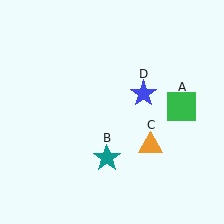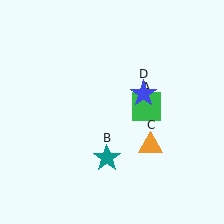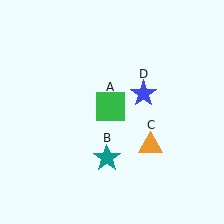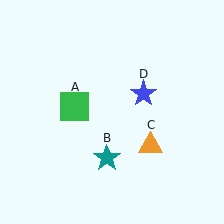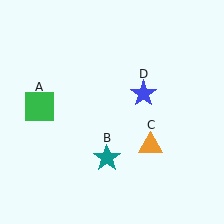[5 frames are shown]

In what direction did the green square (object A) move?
The green square (object A) moved left.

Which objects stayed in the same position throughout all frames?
Teal star (object B) and orange triangle (object C) and blue star (object D) remained stationary.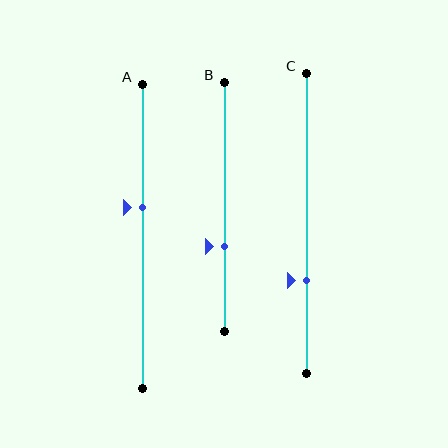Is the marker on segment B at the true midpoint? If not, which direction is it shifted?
No, the marker on segment B is shifted downward by about 16% of the segment length.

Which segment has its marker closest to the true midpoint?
Segment A has its marker closest to the true midpoint.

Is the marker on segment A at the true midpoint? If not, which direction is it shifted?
No, the marker on segment A is shifted upward by about 9% of the segment length.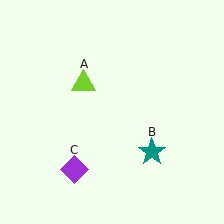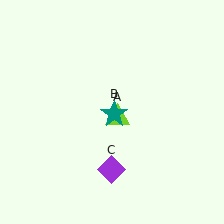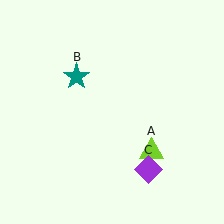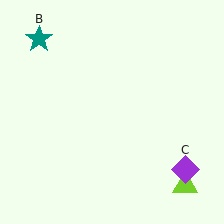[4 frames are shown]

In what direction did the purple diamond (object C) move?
The purple diamond (object C) moved right.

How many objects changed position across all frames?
3 objects changed position: lime triangle (object A), teal star (object B), purple diamond (object C).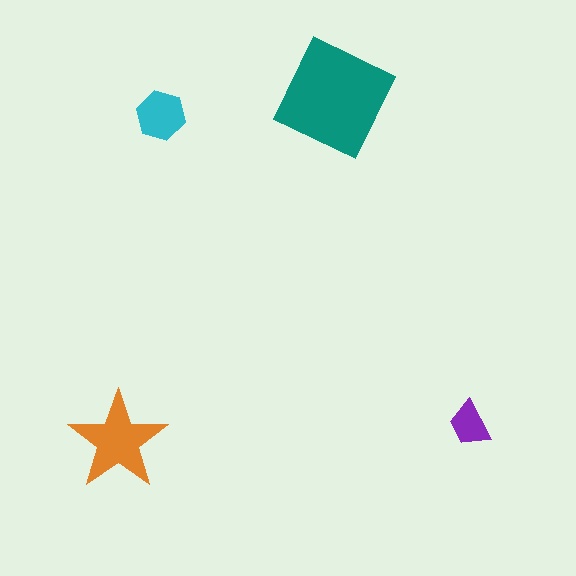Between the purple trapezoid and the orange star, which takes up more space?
The orange star.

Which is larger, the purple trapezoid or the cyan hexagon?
The cyan hexagon.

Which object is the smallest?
The purple trapezoid.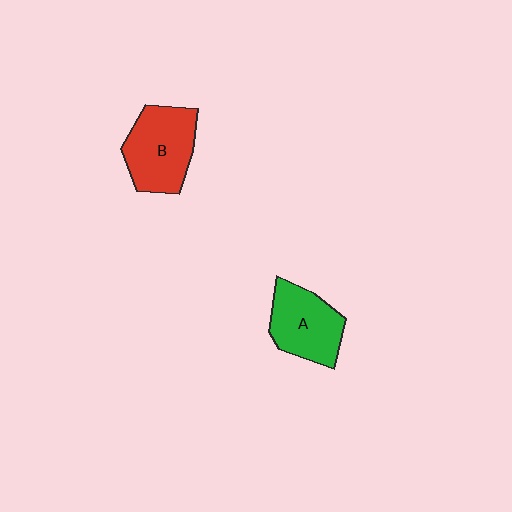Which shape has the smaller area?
Shape A (green).